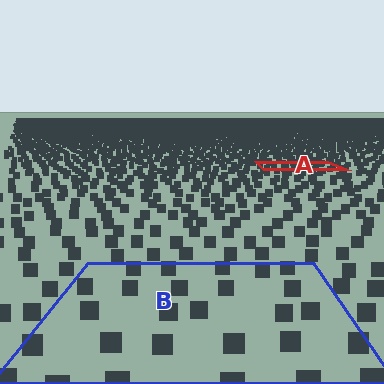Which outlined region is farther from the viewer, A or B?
Region A is farther from the viewer — the texture elements inside it appear smaller and more densely packed.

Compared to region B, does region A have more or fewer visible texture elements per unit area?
Region A has more texture elements per unit area — they are packed more densely because it is farther away.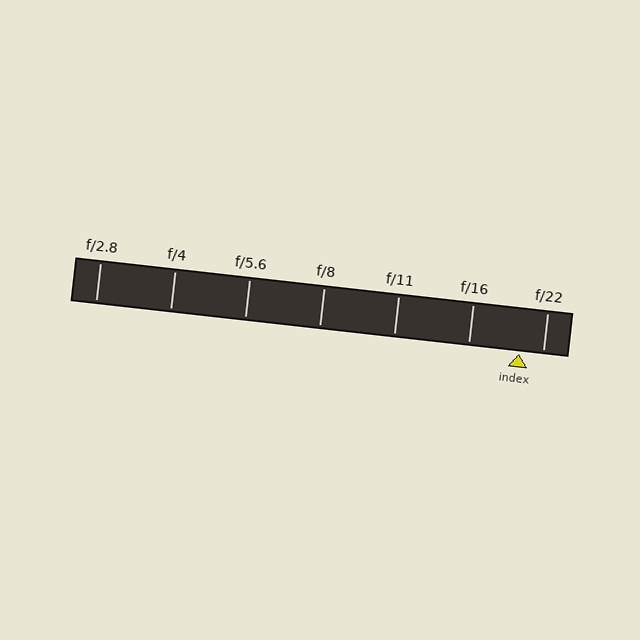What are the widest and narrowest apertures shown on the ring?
The widest aperture shown is f/2.8 and the narrowest is f/22.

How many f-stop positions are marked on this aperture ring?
There are 7 f-stop positions marked.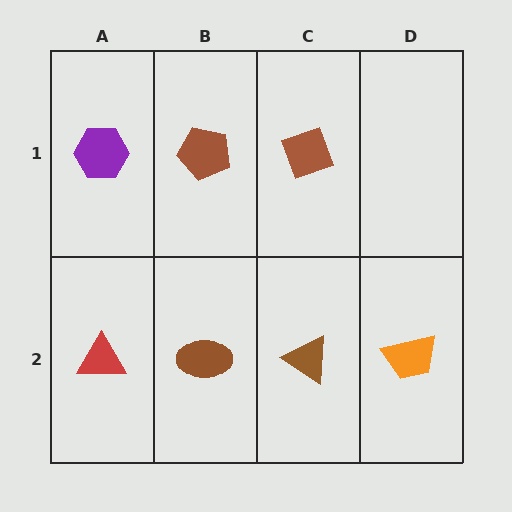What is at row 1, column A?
A purple hexagon.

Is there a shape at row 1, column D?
No, that cell is empty.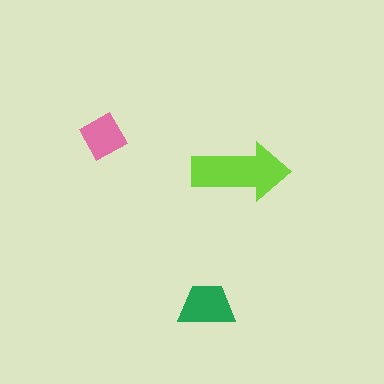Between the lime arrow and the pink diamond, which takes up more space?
The lime arrow.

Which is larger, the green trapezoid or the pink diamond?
The green trapezoid.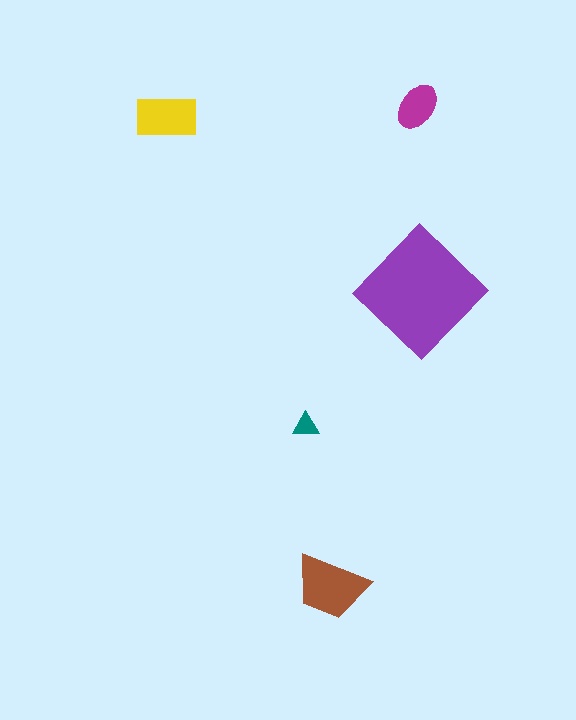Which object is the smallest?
The teal triangle.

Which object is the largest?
The purple diamond.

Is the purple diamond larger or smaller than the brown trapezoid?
Larger.